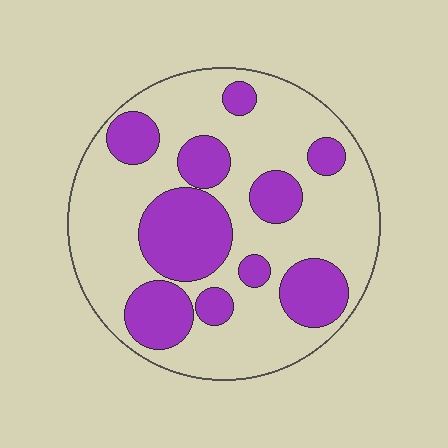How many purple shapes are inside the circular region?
10.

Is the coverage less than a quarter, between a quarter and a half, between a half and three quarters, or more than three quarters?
Between a quarter and a half.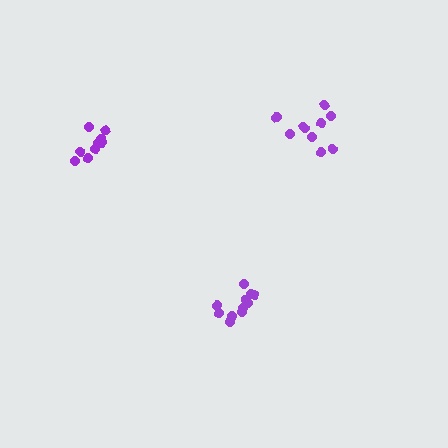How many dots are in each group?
Group 1: 11 dots, Group 2: 11 dots, Group 3: 9 dots (31 total).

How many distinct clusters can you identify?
There are 3 distinct clusters.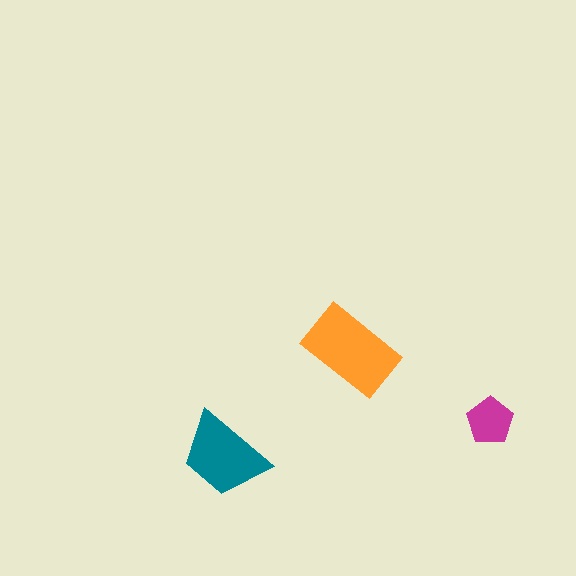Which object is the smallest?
The magenta pentagon.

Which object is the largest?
The orange rectangle.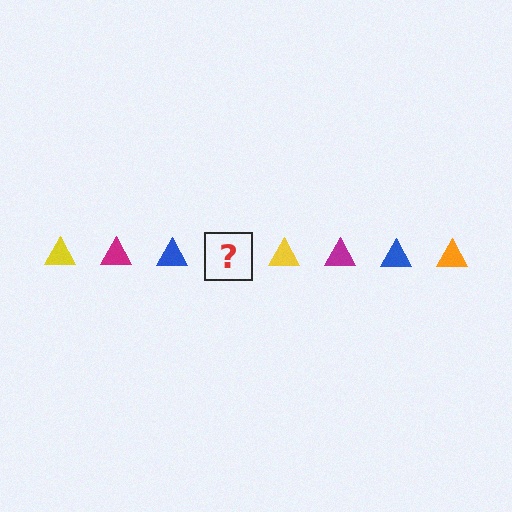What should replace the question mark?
The question mark should be replaced with an orange triangle.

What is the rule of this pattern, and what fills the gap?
The rule is that the pattern cycles through yellow, magenta, blue, orange triangles. The gap should be filled with an orange triangle.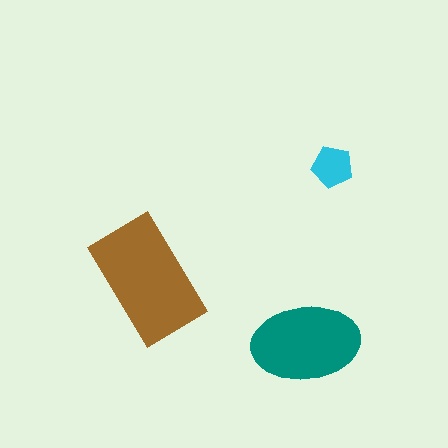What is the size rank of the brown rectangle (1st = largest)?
1st.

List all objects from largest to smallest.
The brown rectangle, the teal ellipse, the cyan pentagon.